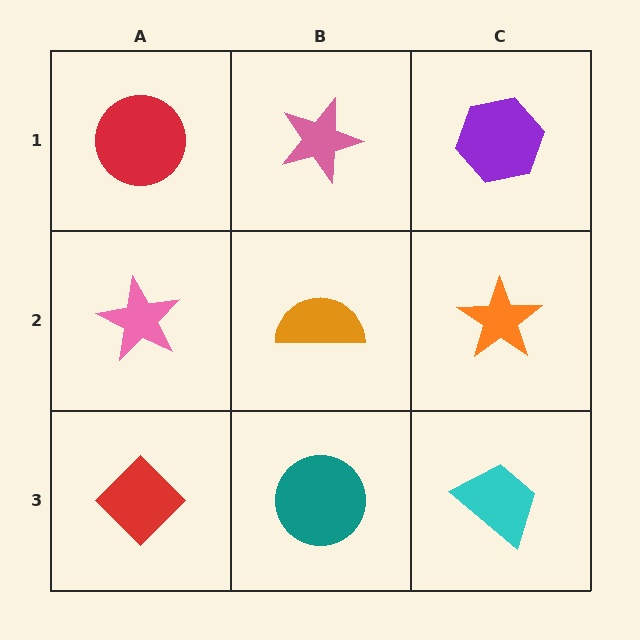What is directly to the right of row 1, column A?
A pink star.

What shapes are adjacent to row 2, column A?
A red circle (row 1, column A), a red diamond (row 3, column A), an orange semicircle (row 2, column B).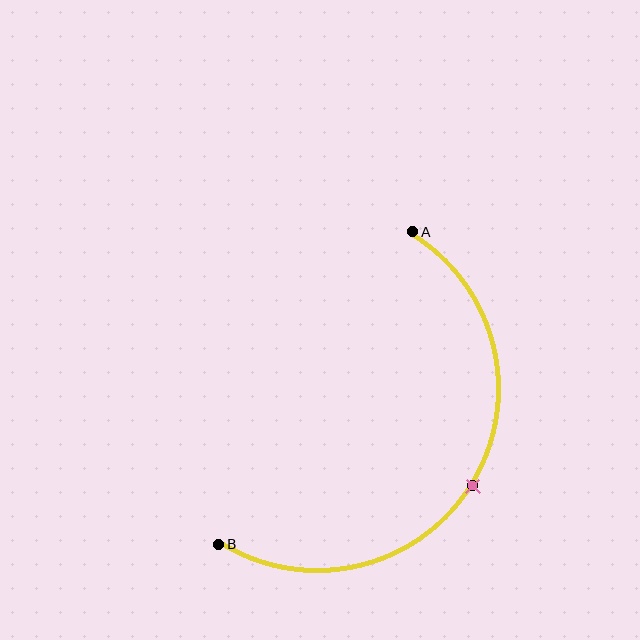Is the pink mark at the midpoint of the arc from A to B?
Yes. The pink mark lies on the arc at equal arc-length from both A and B — it is the arc midpoint.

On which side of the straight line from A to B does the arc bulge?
The arc bulges to the right of the straight line connecting A and B.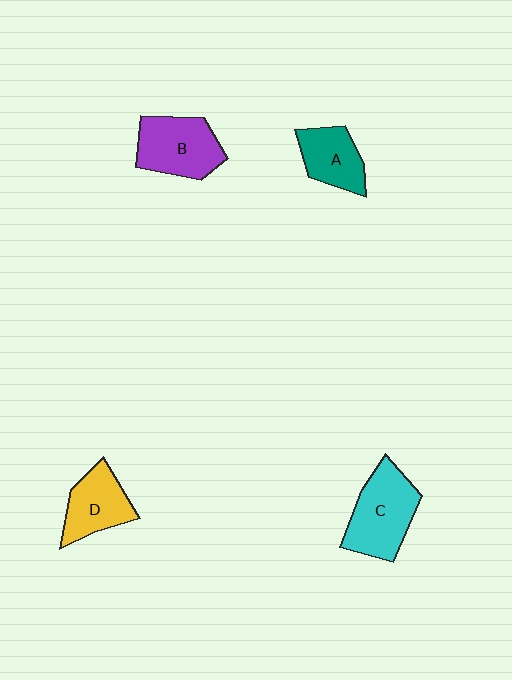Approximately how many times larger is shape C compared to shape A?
Approximately 1.5 times.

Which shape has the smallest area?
Shape A (teal).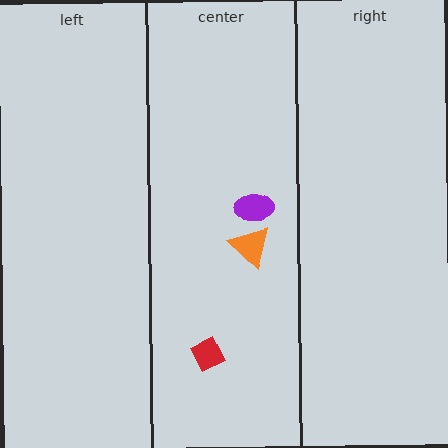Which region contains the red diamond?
The center region.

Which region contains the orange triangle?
The center region.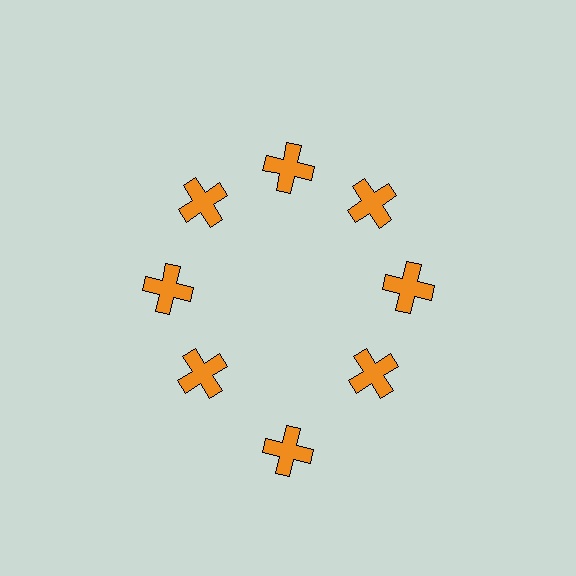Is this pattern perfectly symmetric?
No. The 8 orange crosses are arranged in a ring, but one element near the 6 o'clock position is pushed outward from the center, breaking the 8-fold rotational symmetry.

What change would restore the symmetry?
The symmetry would be restored by moving it inward, back onto the ring so that all 8 crosses sit at equal angles and equal distance from the center.